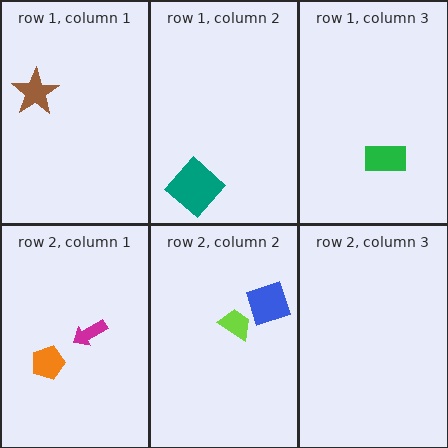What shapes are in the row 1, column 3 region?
The green rectangle.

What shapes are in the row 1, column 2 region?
The teal diamond.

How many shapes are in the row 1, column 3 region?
1.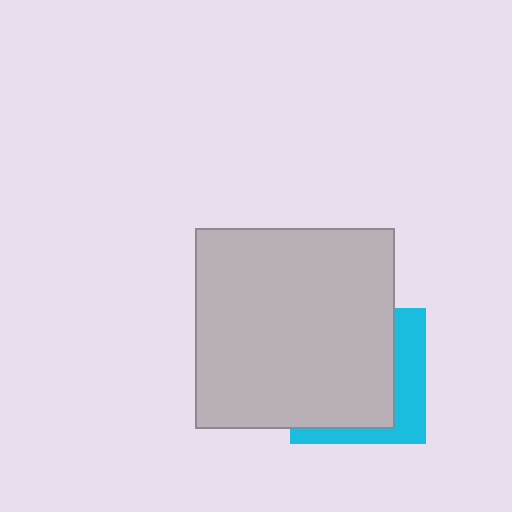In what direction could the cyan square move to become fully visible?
The cyan square could move right. That would shift it out from behind the light gray square entirely.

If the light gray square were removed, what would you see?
You would see the complete cyan square.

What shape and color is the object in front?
The object in front is a light gray square.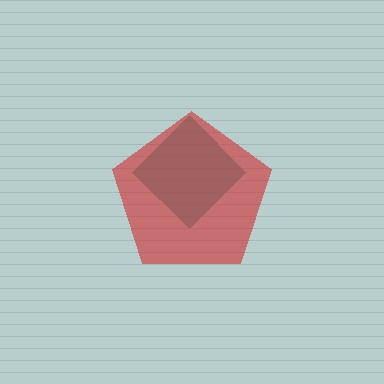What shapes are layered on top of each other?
The layered shapes are: a teal diamond, a red pentagon.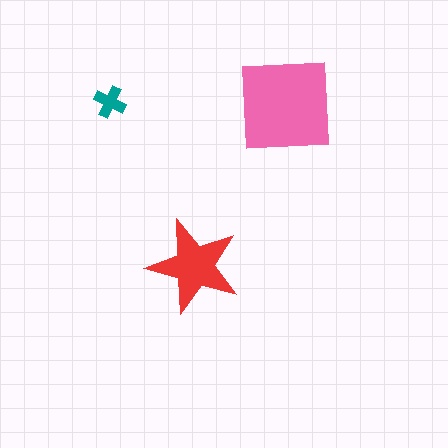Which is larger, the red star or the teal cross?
The red star.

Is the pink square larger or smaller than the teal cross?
Larger.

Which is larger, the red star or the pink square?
The pink square.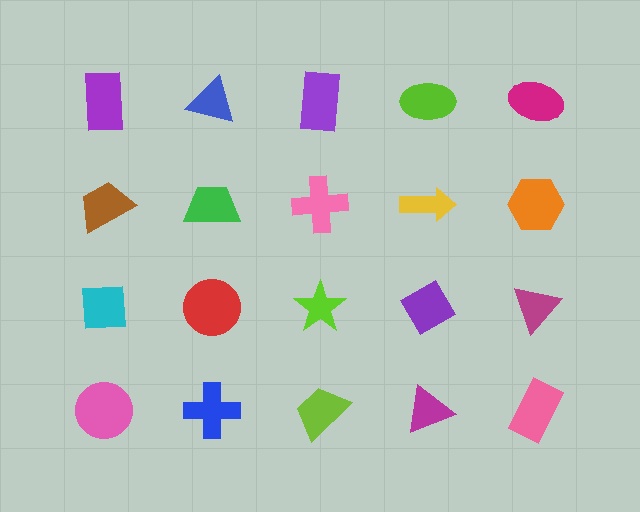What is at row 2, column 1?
A brown trapezoid.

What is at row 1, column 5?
A magenta ellipse.